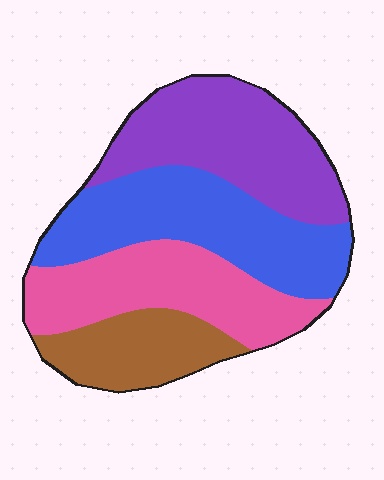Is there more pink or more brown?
Pink.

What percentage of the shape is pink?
Pink covers about 25% of the shape.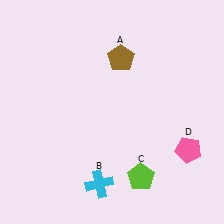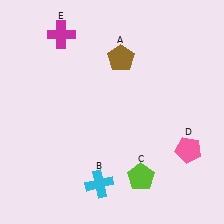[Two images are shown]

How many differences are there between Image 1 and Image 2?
There is 1 difference between the two images.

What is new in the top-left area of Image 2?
A magenta cross (E) was added in the top-left area of Image 2.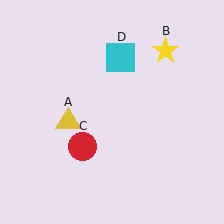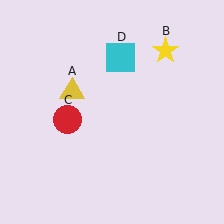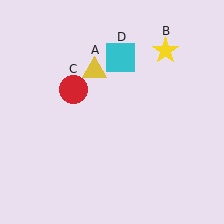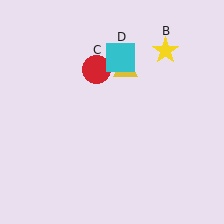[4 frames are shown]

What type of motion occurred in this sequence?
The yellow triangle (object A), red circle (object C) rotated clockwise around the center of the scene.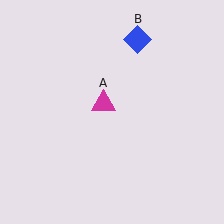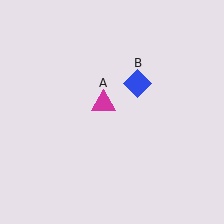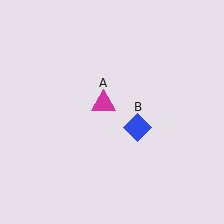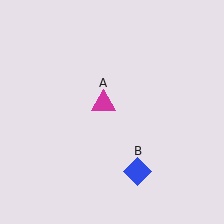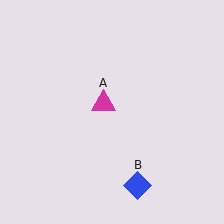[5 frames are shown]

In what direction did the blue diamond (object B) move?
The blue diamond (object B) moved down.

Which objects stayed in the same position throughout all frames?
Magenta triangle (object A) remained stationary.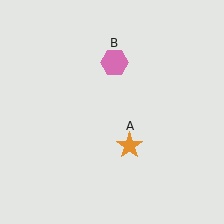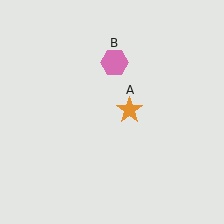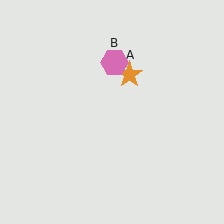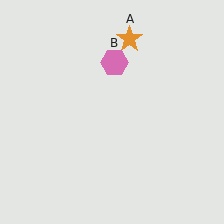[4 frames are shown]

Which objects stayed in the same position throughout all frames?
Pink hexagon (object B) remained stationary.